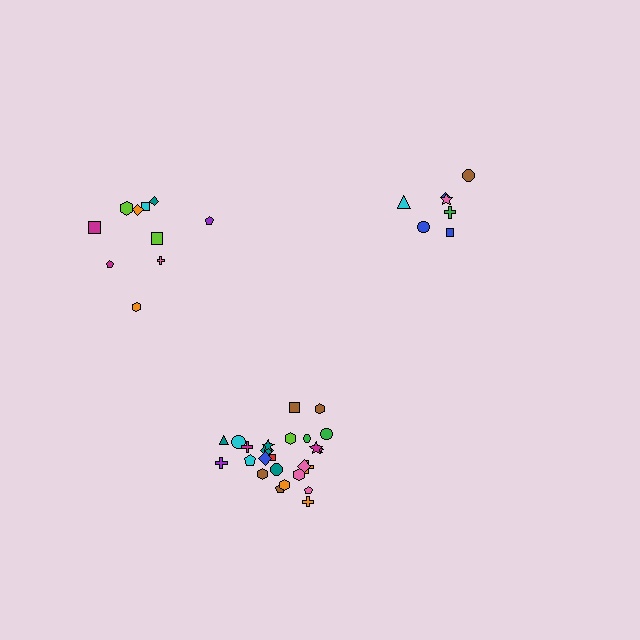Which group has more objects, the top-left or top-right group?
The top-left group.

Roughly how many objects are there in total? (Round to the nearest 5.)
Roughly 40 objects in total.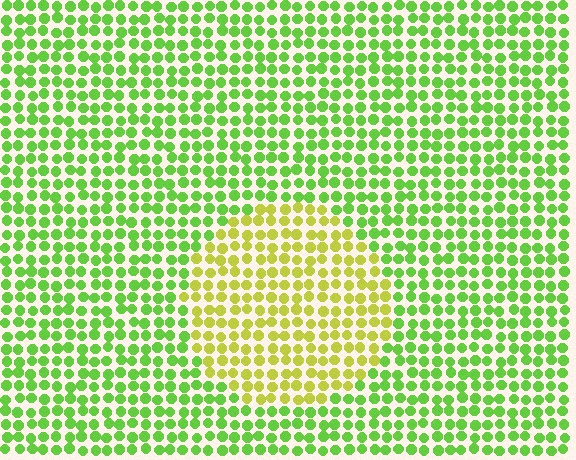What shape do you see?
I see a circle.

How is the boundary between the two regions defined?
The boundary is defined purely by a slight shift in hue (about 38 degrees). Spacing, size, and orientation are identical on both sides.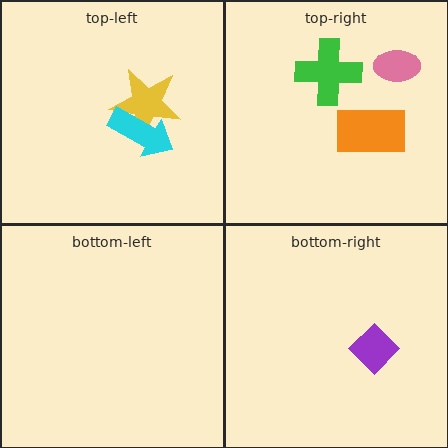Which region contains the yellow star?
The top-left region.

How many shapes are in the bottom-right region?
1.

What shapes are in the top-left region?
The yellow star, the cyan arrow.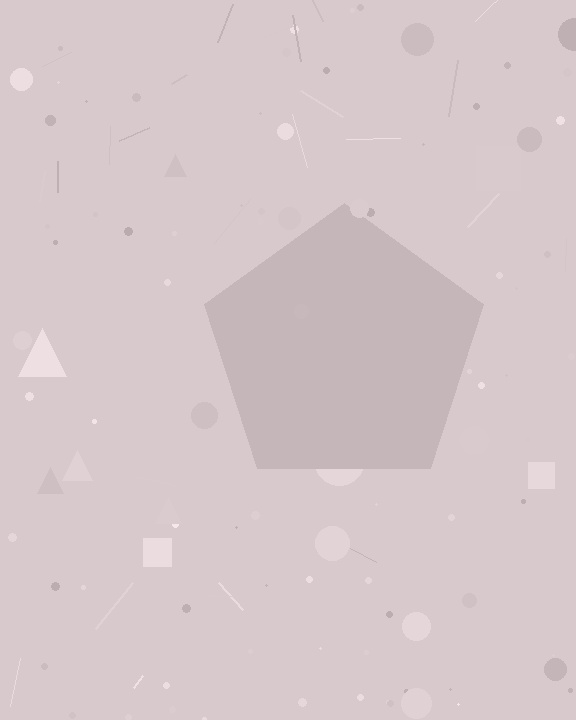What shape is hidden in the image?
A pentagon is hidden in the image.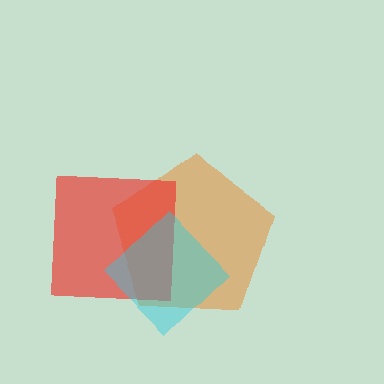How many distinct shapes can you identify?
There are 3 distinct shapes: an orange pentagon, a red square, a cyan diamond.